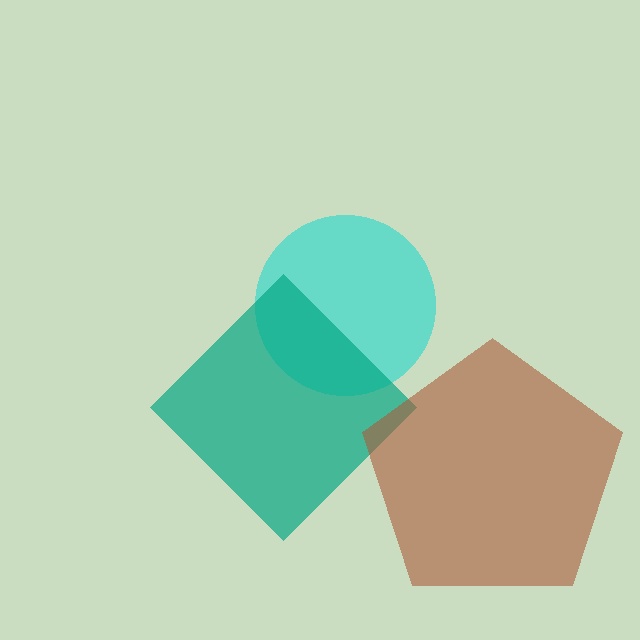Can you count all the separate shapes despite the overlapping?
Yes, there are 3 separate shapes.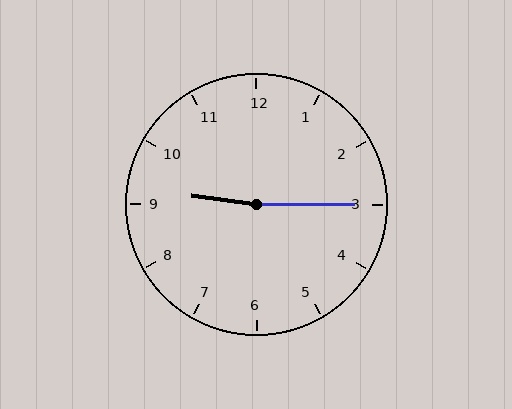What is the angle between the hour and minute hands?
Approximately 172 degrees.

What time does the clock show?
9:15.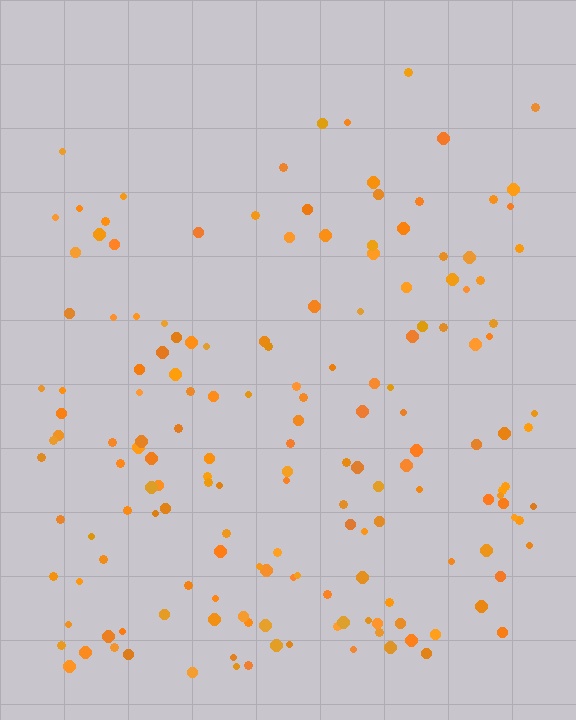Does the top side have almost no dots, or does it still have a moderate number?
Still a moderate number, just noticeably fewer than the bottom.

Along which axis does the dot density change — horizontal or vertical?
Vertical.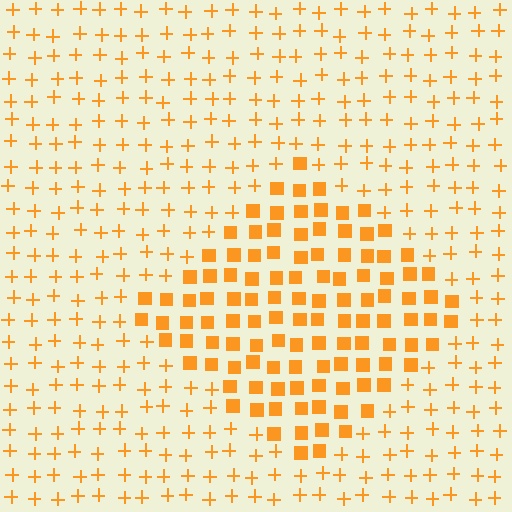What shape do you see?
I see a diamond.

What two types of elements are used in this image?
The image uses squares inside the diamond region and plus signs outside it.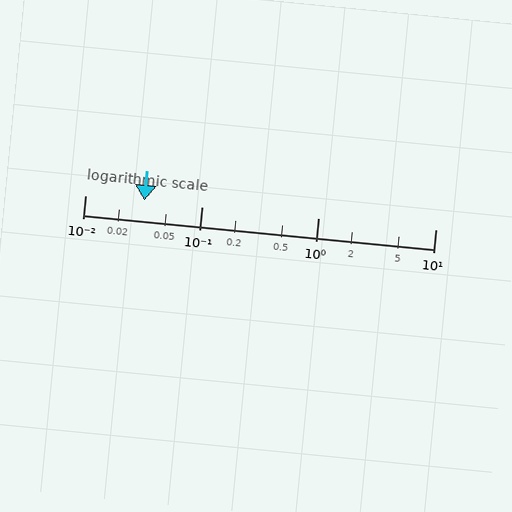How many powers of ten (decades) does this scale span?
The scale spans 3 decades, from 0.01 to 10.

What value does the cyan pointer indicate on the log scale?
The pointer indicates approximately 0.032.